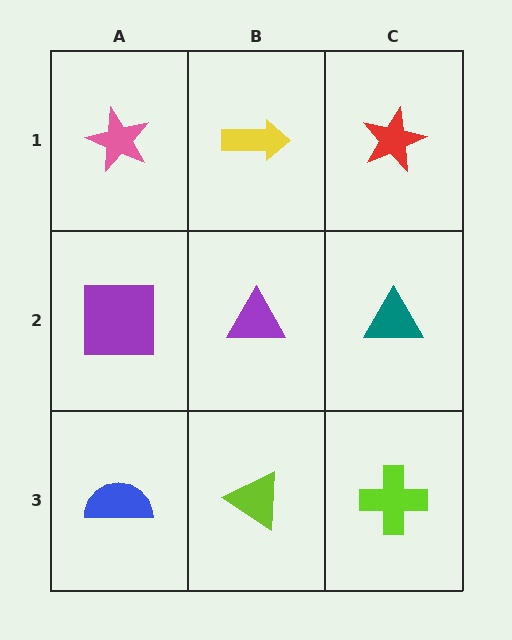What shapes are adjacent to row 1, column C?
A teal triangle (row 2, column C), a yellow arrow (row 1, column B).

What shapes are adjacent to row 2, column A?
A pink star (row 1, column A), a blue semicircle (row 3, column A), a purple triangle (row 2, column B).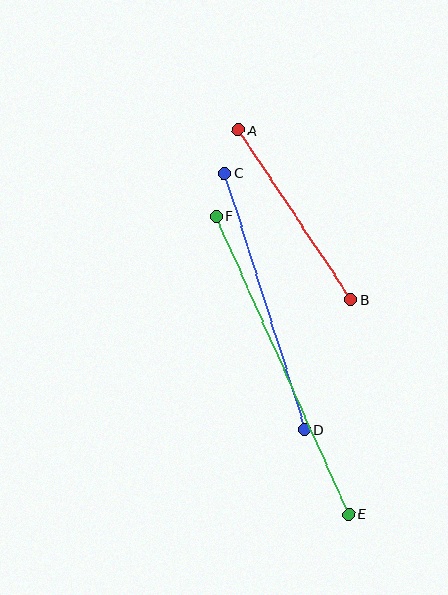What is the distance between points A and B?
The distance is approximately 203 pixels.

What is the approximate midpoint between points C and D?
The midpoint is at approximately (264, 301) pixels.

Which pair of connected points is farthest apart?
Points E and F are farthest apart.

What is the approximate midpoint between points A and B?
The midpoint is at approximately (294, 215) pixels.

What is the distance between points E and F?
The distance is approximately 326 pixels.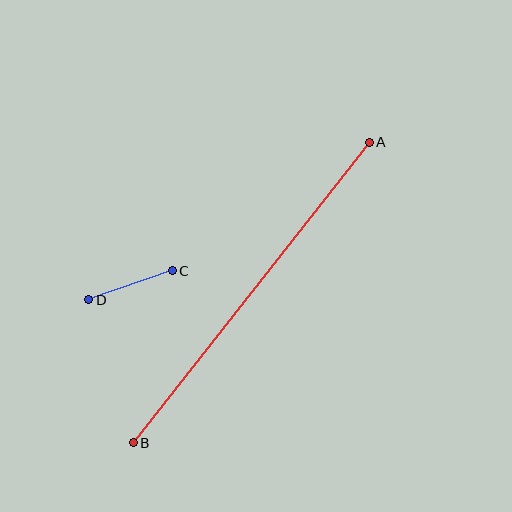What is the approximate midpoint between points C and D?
The midpoint is at approximately (130, 285) pixels.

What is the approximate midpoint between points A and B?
The midpoint is at approximately (251, 293) pixels.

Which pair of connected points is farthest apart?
Points A and B are farthest apart.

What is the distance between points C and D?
The distance is approximately 88 pixels.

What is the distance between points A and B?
The distance is approximately 382 pixels.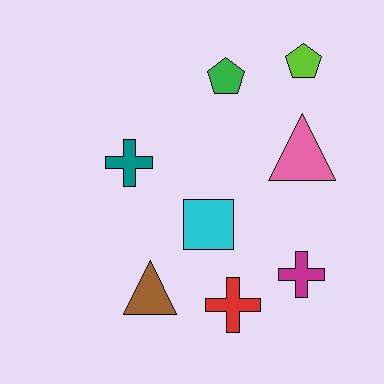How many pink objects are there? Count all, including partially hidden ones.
There is 1 pink object.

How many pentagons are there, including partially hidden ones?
There are 2 pentagons.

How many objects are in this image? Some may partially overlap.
There are 8 objects.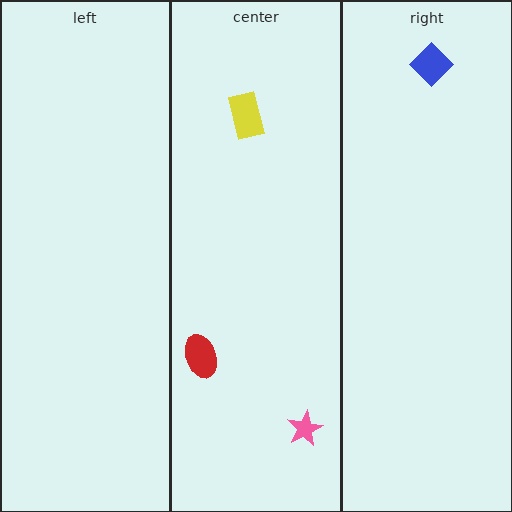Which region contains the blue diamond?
The right region.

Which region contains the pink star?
The center region.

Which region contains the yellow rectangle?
The center region.